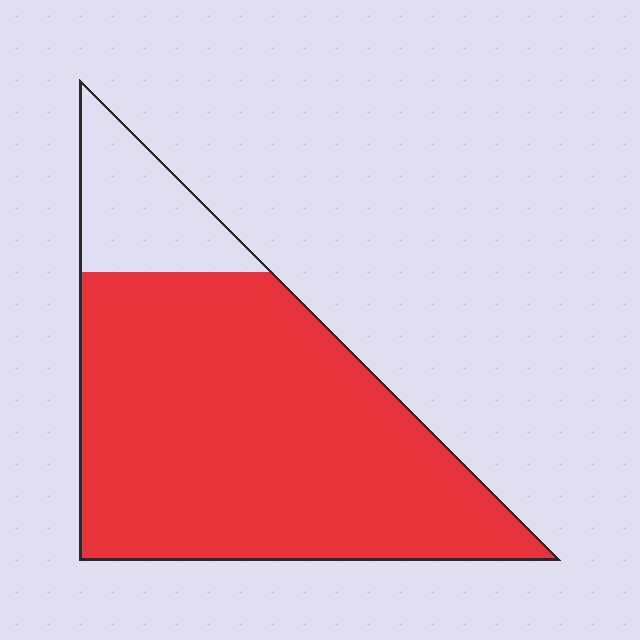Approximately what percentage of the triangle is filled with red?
Approximately 85%.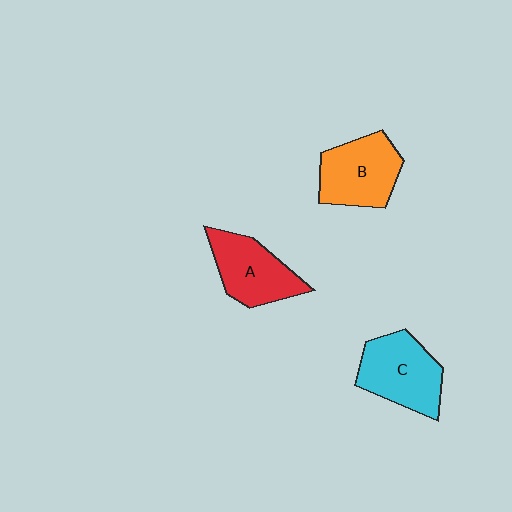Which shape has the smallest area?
Shape A (red).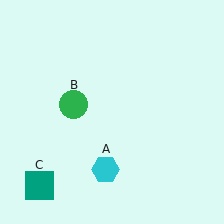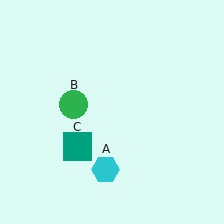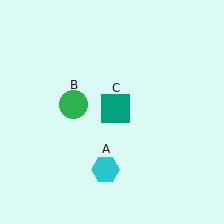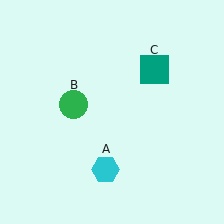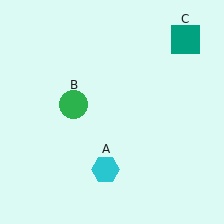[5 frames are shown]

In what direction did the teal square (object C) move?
The teal square (object C) moved up and to the right.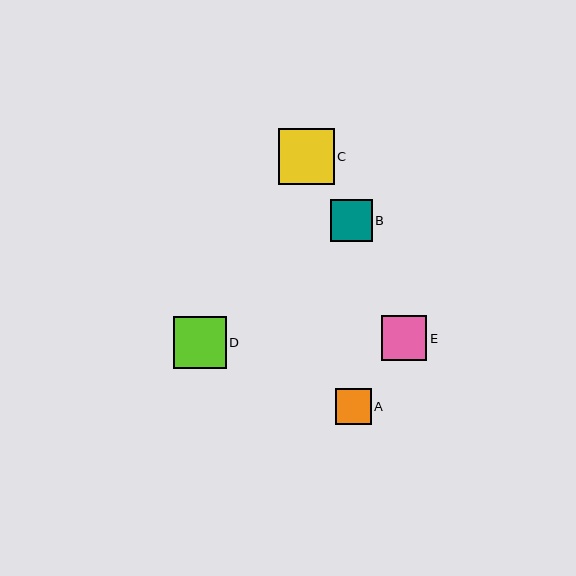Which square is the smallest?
Square A is the smallest with a size of approximately 36 pixels.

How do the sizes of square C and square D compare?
Square C and square D are approximately the same size.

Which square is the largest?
Square C is the largest with a size of approximately 56 pixels.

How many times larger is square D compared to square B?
Square D is approximately 1.2 times the size of square B.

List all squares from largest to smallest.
From largest to smallest: C, D, E, B, A.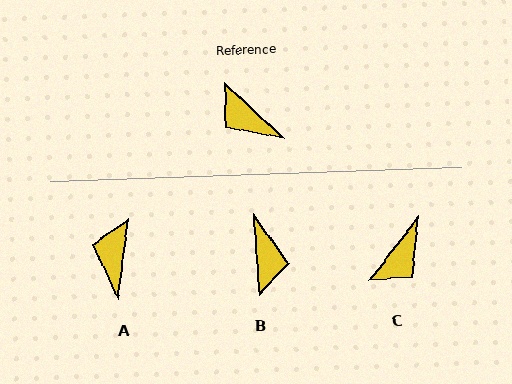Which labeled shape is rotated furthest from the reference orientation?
B, about 137 degrees away.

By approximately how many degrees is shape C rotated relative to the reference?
Approximately 95 degrees counter-clockwise.